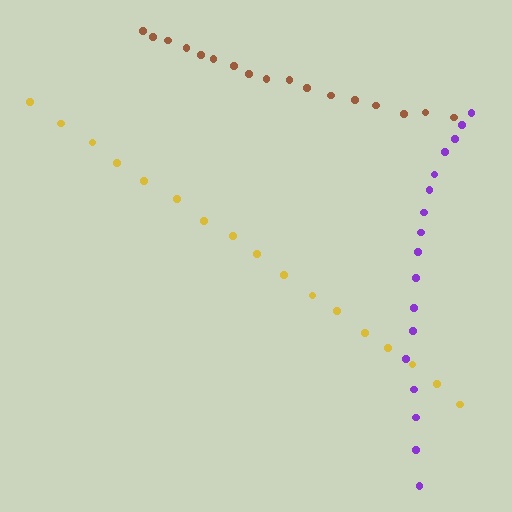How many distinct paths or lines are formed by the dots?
There are 3 distinct paths.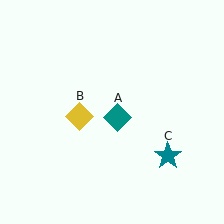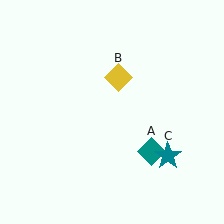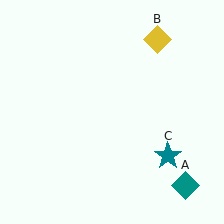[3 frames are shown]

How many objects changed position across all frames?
2 objects changed position: teal diamond (object A), yellow diamond (object B).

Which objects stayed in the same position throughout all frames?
Teal star (object C) remained stationary.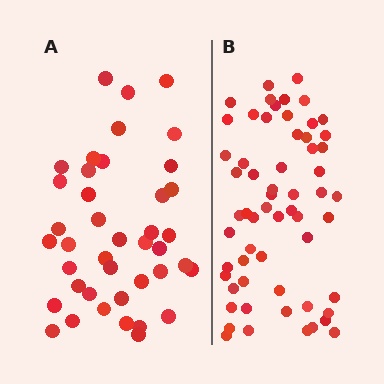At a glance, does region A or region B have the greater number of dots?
Region B (the right region) has more dots.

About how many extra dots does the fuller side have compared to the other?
Region B has approximately 20 more dots than region A.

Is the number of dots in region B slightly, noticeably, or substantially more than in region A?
Region B has substantially more. The ratio is roughly 1.5 to 1.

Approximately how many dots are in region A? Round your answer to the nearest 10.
About 40 dots. (The exact count is 41, which rounds to 40.)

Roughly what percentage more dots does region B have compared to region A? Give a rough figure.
About 45% more.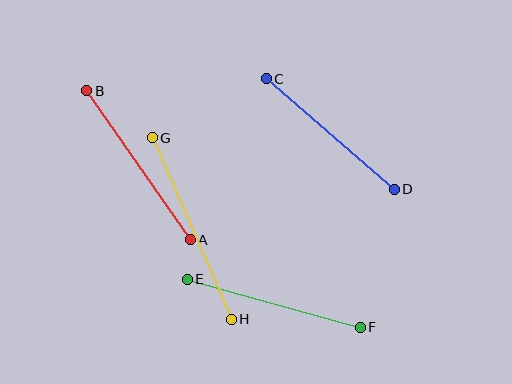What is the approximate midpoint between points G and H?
The midpoint is at approximately (192, 228) pixels.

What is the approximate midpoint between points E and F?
The midpoint is at approximately (274, 303) pixels.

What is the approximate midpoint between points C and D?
The midpoint is at approximately (330, 134) pixels.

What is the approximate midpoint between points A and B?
The midpoint is at approximately (139, 165) pixels.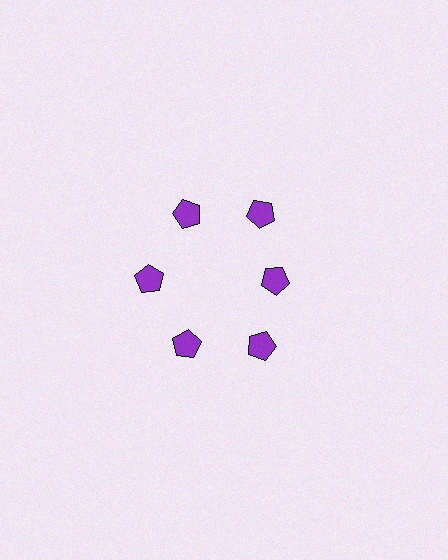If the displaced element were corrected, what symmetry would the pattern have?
It would have 6-fold rotational symmetry — the pattern would map onto itself every 60 degrees.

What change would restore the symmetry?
The symmetry would be restored by moving it outward, back onto the ring so that all 6 pentagons sit at equal angles and equal distance from the center.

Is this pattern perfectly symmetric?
No. The 6 purple pentagons are arranged in a ring, but one element near the 3 o'clock position is pulled inward toward the center, breaking the 6-fold rotational symmetry.